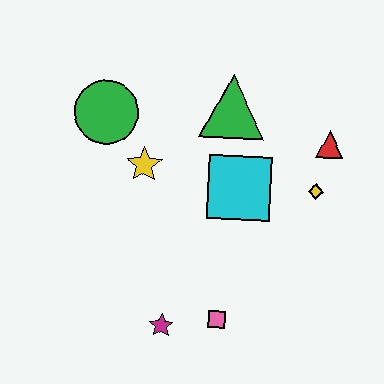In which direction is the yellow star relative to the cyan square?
The yellow star is to the left of the cyan square.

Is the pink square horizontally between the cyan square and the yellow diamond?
No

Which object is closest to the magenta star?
The pink square is closest to the magenta star.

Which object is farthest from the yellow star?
The red triangle is farthest from the yellow star.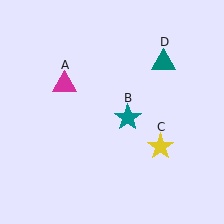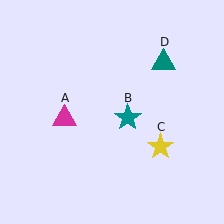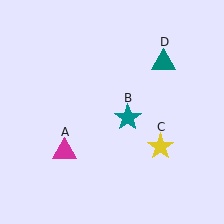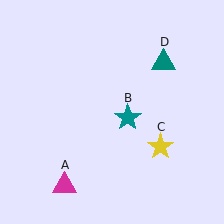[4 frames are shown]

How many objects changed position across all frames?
1 object changed position: magenta triangle (object A).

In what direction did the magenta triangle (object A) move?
The magenta triangle (object A) moved down.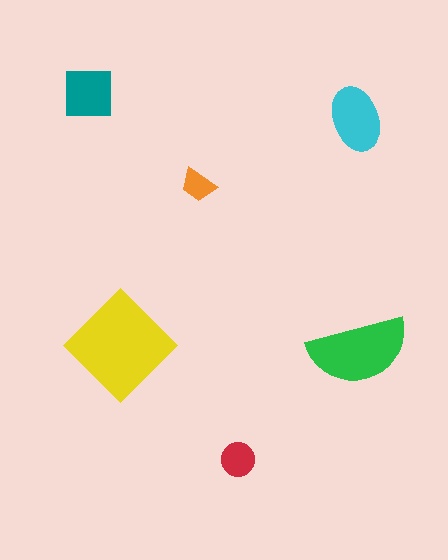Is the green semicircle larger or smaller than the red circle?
Larger.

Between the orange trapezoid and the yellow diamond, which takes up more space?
The yellow diamond.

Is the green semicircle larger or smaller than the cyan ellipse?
Larger.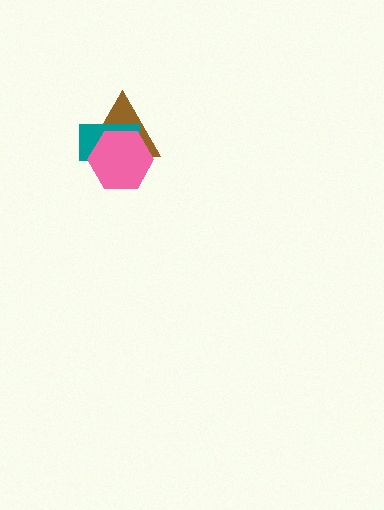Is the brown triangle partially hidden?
Yes, it is partially covered by another shape.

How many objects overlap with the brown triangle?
2 objects overlap with the brown triangle.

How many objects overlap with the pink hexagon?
2 objects overlap with the pink hexagon.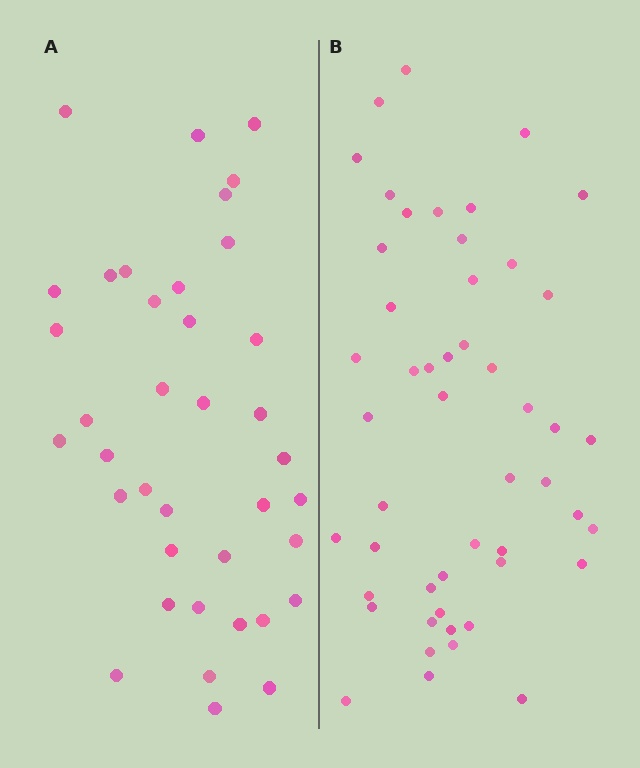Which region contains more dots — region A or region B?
Region B (the right region) has more dots.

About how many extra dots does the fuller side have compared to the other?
Region B has roughly 12 or so more dots than region A.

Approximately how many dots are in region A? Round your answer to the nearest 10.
About 40 dots. (The exact count is 38, which rounds to 40.)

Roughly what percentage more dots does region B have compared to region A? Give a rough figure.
About 30% more.